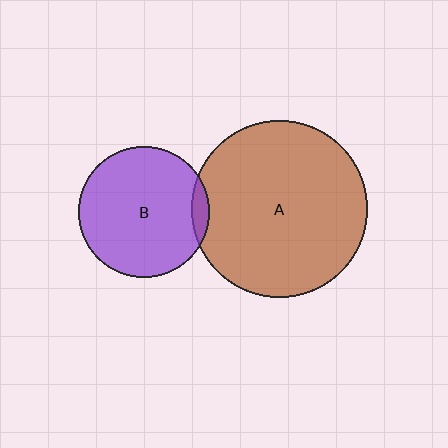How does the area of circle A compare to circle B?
Approximately 1.8 times.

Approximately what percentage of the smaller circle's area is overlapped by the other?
Approximately 5%.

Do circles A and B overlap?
Yes.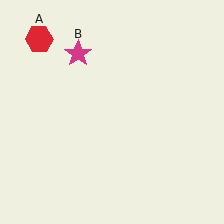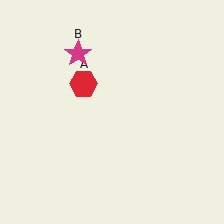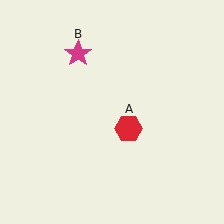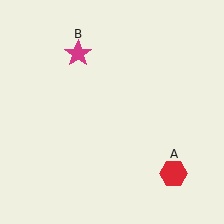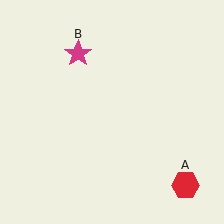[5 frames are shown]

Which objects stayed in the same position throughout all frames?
Magenta star (object B) remained stationary.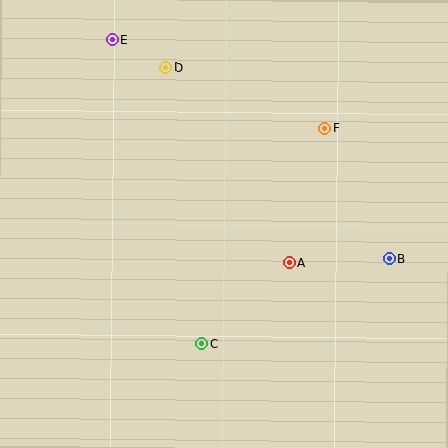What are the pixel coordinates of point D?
Point D is at (165, 68).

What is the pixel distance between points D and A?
The distance between D and A is 231 pixels.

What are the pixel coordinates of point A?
Point A is at (289, 263).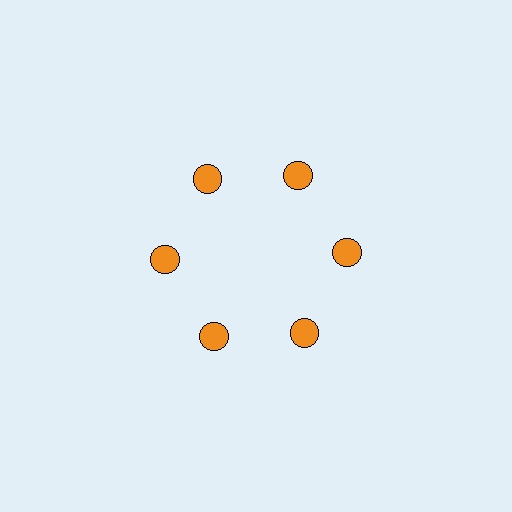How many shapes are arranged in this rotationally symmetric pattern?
There are 6 shapes, arranged in 6 groups of 1.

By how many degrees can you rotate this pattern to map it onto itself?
The pattern maps onto itself every 60 degrees of rotation.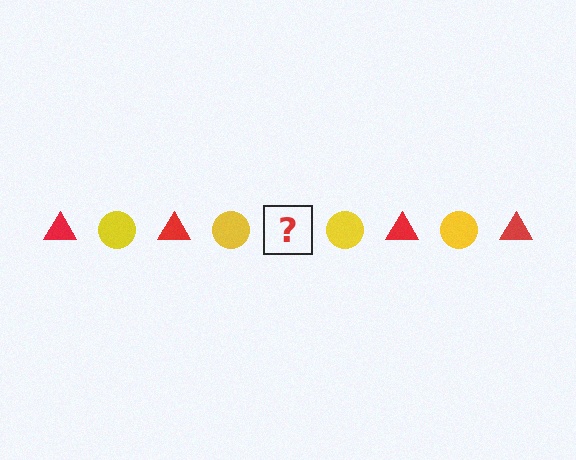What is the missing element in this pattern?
The missing element is a red triangle.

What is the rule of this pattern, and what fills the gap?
The rule is that the pattern alternates between red triangle and yellow circle. The gap should be filled with a red triangle.